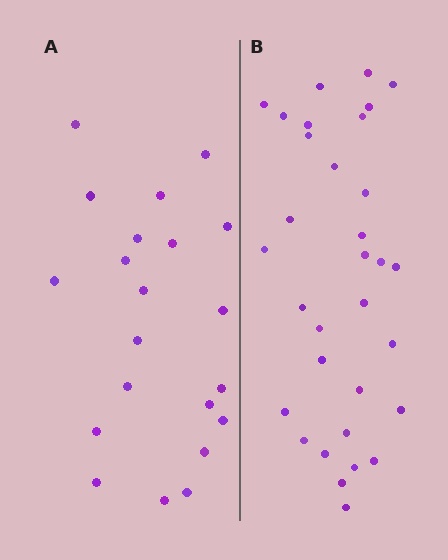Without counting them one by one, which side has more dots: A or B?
Region B (the right region) has more dots.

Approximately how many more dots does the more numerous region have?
Region B has roughly 12 or so more dots than region A.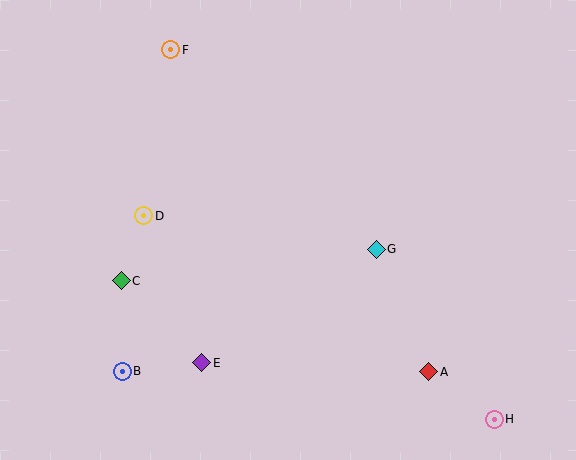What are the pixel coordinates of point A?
Point A is at (429, 372).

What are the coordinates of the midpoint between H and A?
The midpoint between H and A is at (461, 395).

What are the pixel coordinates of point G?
Point G is at (376, 249).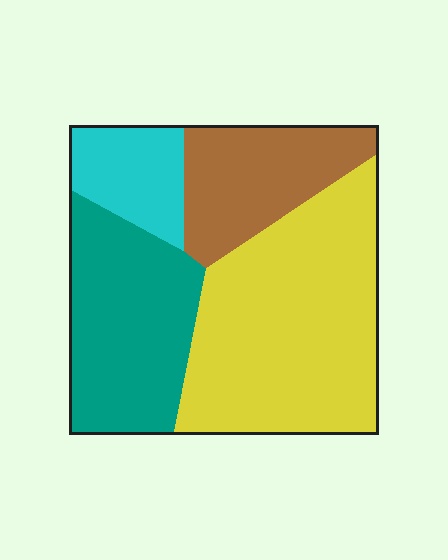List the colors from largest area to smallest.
From largest to smallest: yellow, teal, brown, cyan.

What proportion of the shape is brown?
Brown covers roughly 20% of the shape.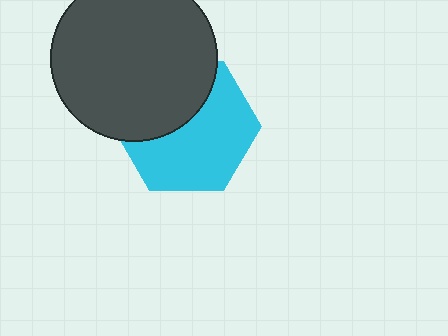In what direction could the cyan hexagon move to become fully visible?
The cyan hexagon could move down. That would shift it out from behind the dark gray circle entirely.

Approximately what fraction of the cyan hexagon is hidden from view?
Roughly 39% of the cyan hexagon is hidden behind the dark gray circle.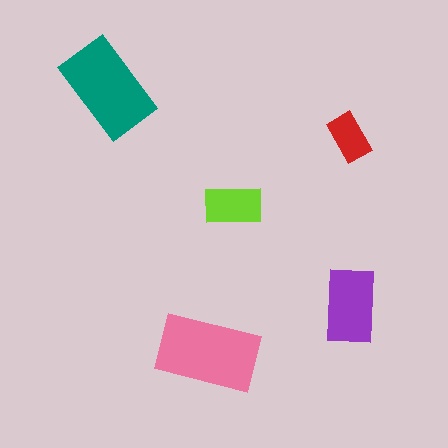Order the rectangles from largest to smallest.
the pink one, the teal one, the purple one, the lime one, the red one.